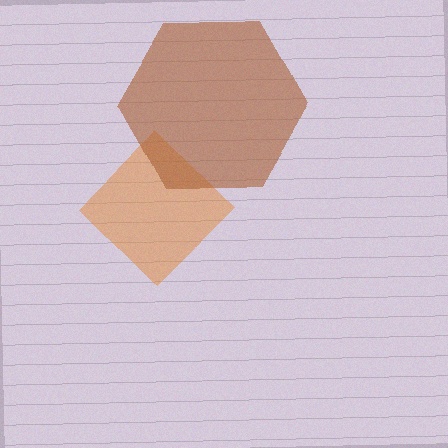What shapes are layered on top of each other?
The layered shapes are: an orange diamond, a brown hexagon.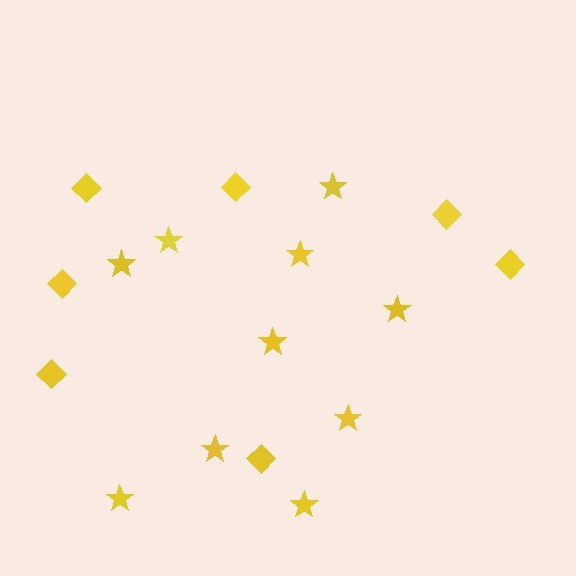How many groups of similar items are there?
There are 2 groups: one group of diamonds (7) and one group of stars (10).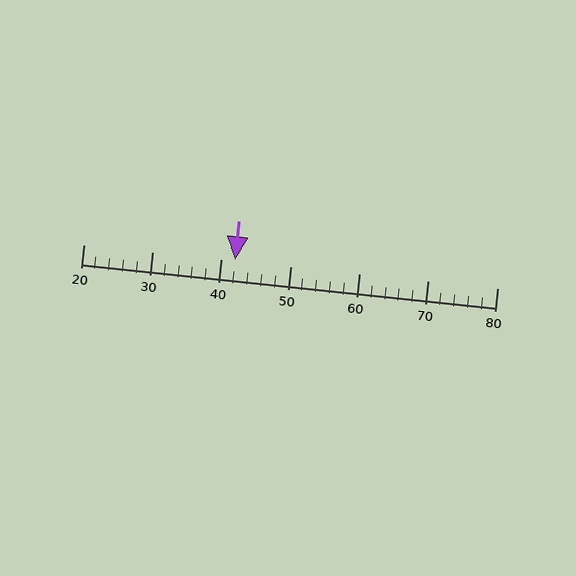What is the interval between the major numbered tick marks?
The major tick marks are spaced 10 units apart.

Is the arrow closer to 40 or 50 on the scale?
The arrow is closer to 40.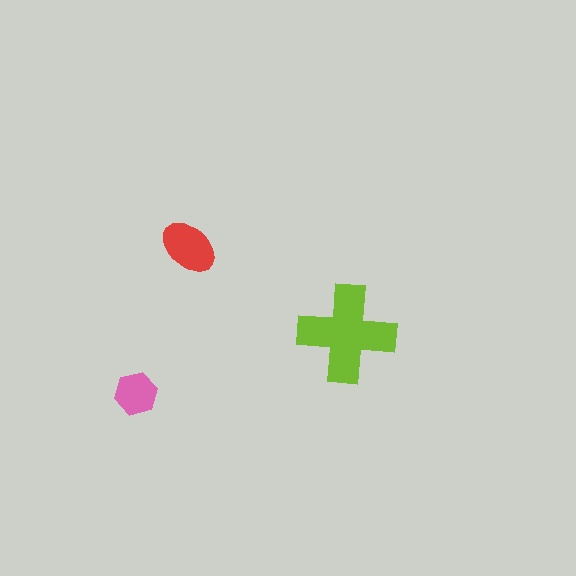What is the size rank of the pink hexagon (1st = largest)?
3rd.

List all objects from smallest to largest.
The pink hexagon, the red ellipse, the lime cross.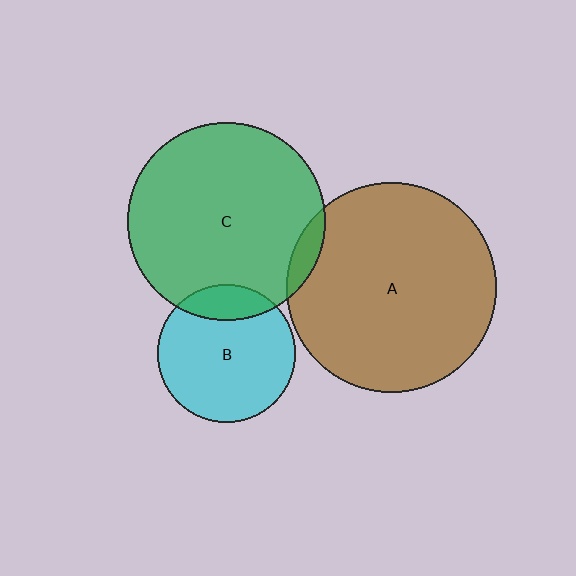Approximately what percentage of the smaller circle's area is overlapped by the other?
Approximately 15%.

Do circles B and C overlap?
Yes.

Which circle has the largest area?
Circle A (brown).